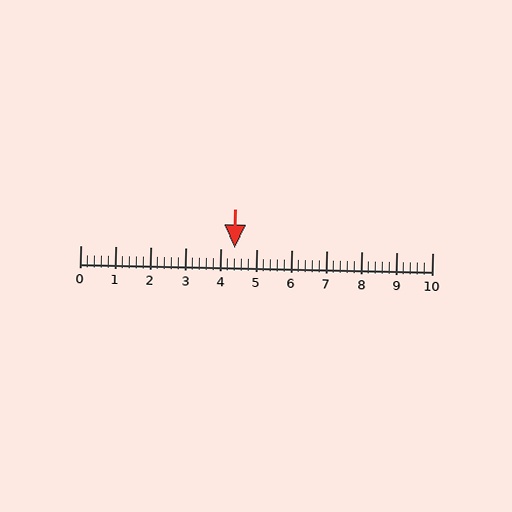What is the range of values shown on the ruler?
The ruler shows values from 0 to 10.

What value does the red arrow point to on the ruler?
The red arrow points to approximately 4.4.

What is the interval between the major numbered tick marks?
The major tick marks are spaced 1 units apart.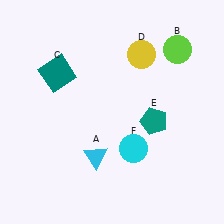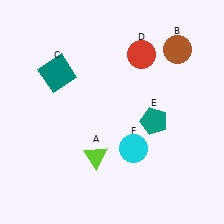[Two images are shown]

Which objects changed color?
A changed from cyan to lime. B changed from lime to brown. D changed from yellow to red.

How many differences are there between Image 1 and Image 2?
There are 3 differences between the two images.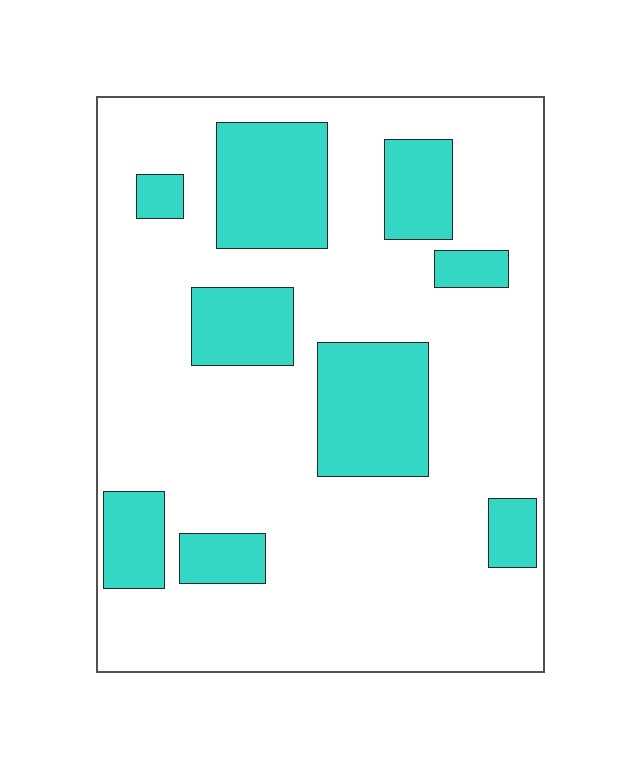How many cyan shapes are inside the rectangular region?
9.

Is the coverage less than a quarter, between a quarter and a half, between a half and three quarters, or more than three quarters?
Less than a quarter.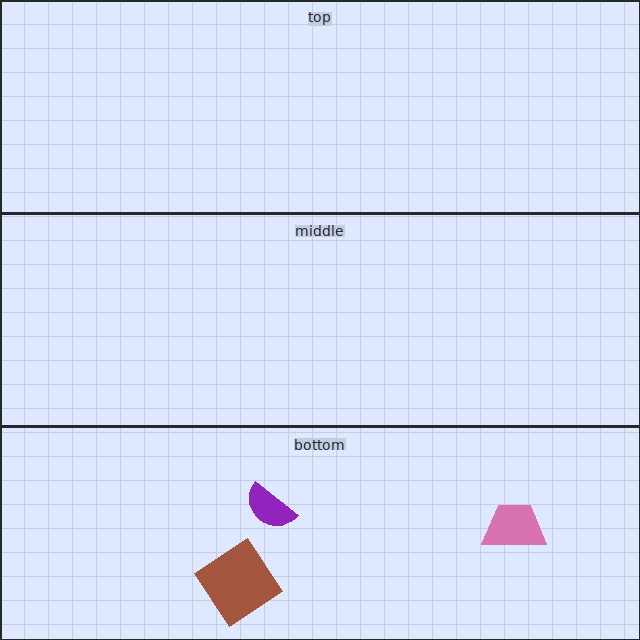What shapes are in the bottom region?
The pink trapezoid, the purple semicircle, the brown diamond.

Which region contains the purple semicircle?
The bottom region.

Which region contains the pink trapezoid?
The bottom region.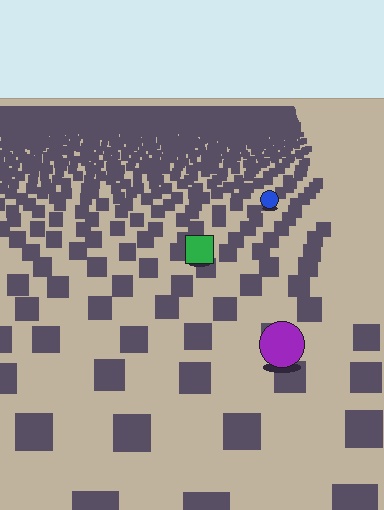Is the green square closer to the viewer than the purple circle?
No. The purple circle is closer — you can tell from the texture gradient: the ground texture is coarser near it.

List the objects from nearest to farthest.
From nearest to farthest: the purple circle, the green square, the blue circle.